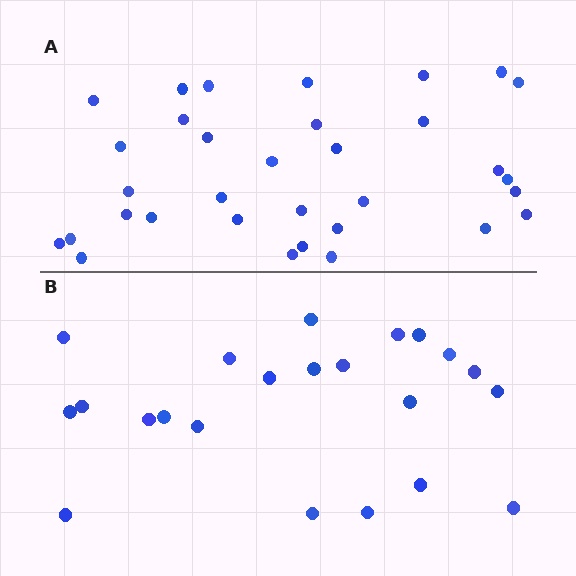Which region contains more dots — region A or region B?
Region A (the top region) has more dots.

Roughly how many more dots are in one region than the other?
Region A has roughly 12 or so more dots than region B.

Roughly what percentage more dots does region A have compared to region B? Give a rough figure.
About 50% more.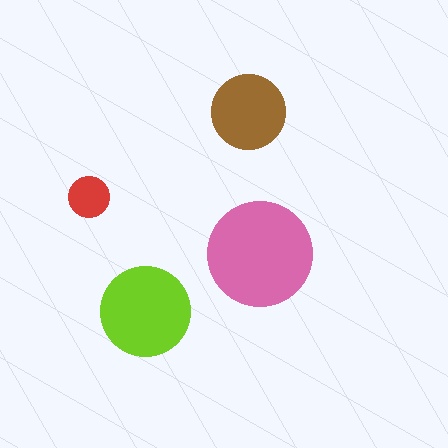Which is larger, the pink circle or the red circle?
The pink one.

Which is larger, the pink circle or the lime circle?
The pink one.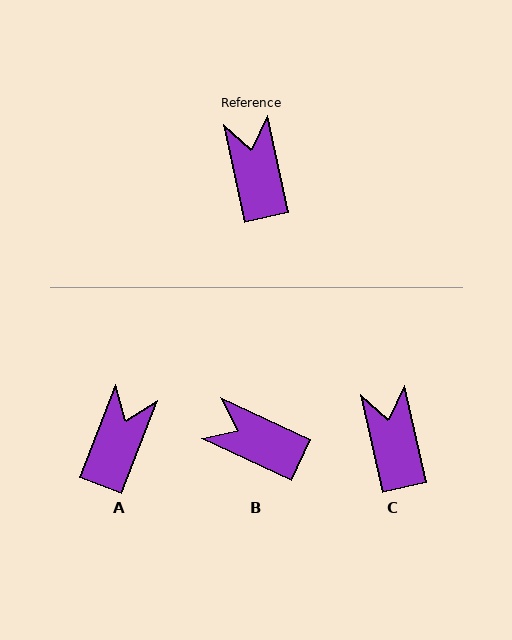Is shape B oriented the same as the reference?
No, it is off by about 53 degrees.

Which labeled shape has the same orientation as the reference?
C.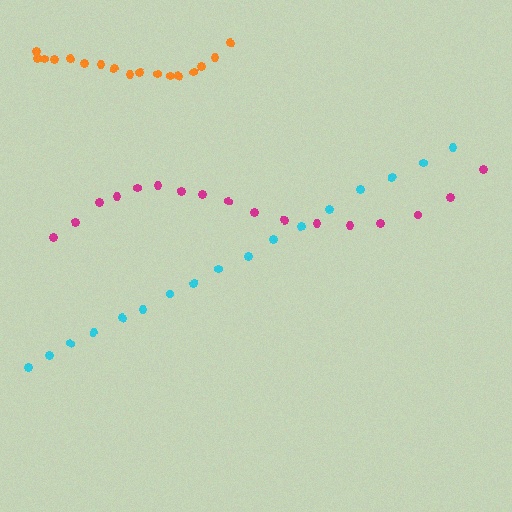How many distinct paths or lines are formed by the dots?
There are 3 distinct paths.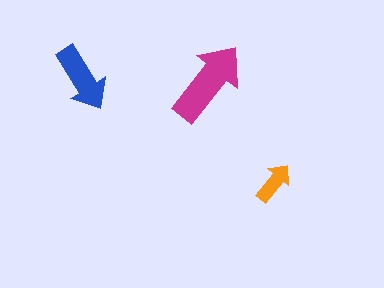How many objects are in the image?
There are 3 objects in the image.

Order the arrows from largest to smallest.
the magenta one, the blue one, the orange one.